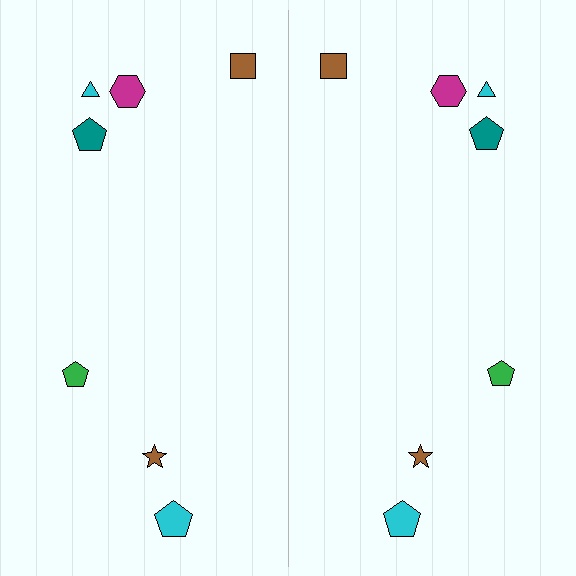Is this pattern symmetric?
Yes, this pattern has bilateral (reflection) symmetry.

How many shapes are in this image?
There are 14 shapes in this image.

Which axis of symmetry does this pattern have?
The pattern has a vertical axis of symmetry running through the center of the image.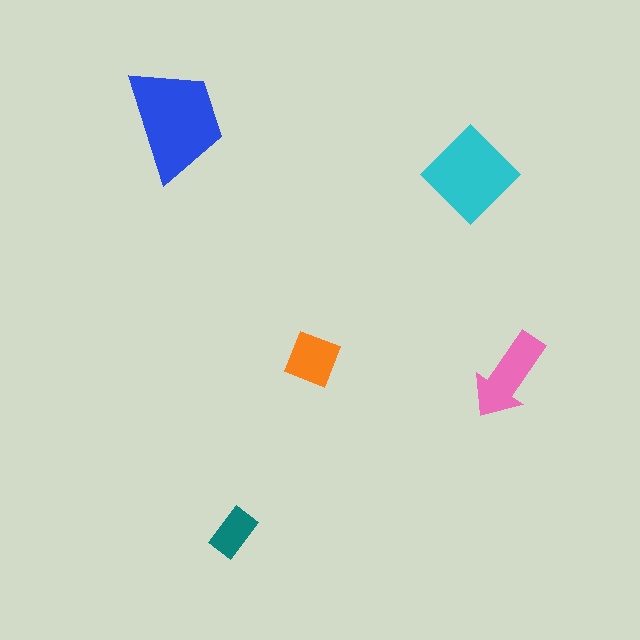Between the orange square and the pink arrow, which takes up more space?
The pink arrow.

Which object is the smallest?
The teal rectangle.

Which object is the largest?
The blue trapezoid.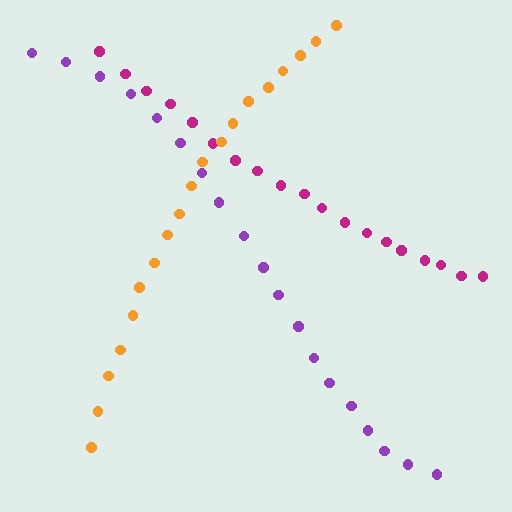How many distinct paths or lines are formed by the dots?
There are 3 distinct paths.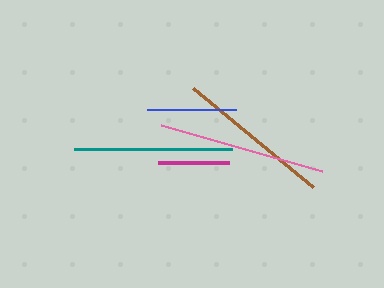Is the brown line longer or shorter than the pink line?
The pink line is longer than the brown line.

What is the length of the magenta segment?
The magenta segment is approximately 71 pixels long.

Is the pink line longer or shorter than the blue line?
The pink line is longer than the blue line.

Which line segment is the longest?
The pink line is the longest at approximately 167 pixels.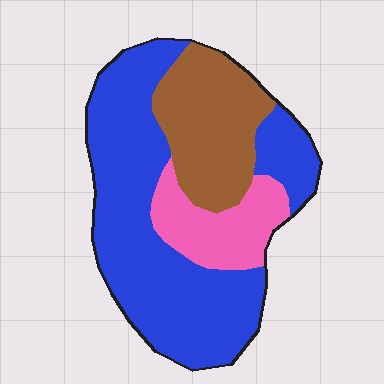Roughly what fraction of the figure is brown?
Brown covers roughly 25% of the figure.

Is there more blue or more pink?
Blue.